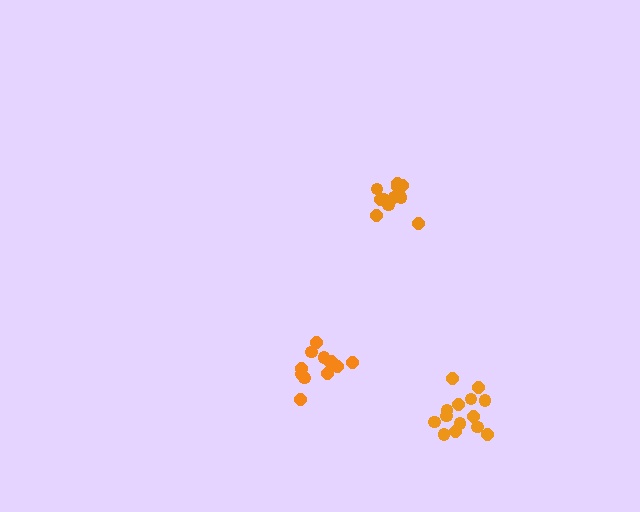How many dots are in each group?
Group 1: 12 dots, Group 2: 14 dots, Group 3: 12 dots (38 total).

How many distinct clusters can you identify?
There are 3 distinct clusters.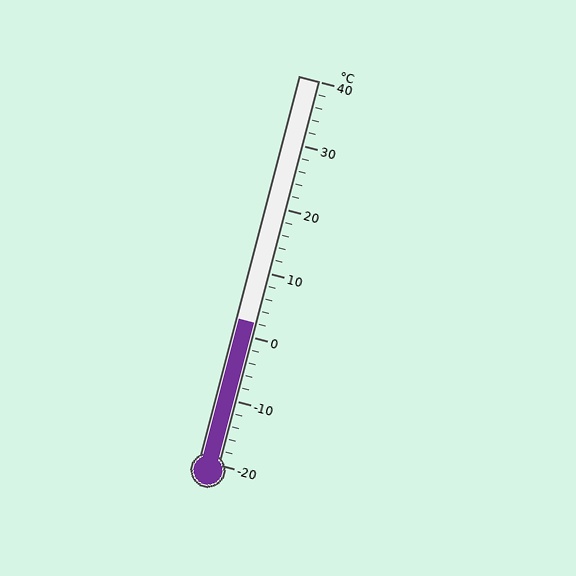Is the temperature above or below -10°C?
The temperature is above -10°C.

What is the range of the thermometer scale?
The thermometer scale ranges from -20°C to 40°C.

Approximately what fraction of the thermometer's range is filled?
The thermometer is filled to approximately 35% of its range.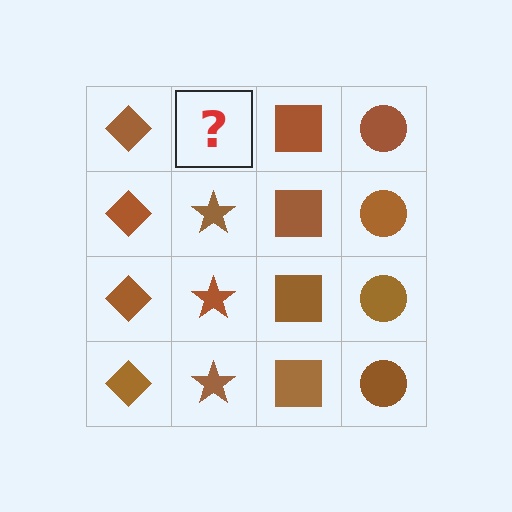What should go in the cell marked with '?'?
The missing cell should contain a brown star.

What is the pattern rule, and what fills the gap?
The rule is that each column has a consistent shape. The gap should be filled with a brown star.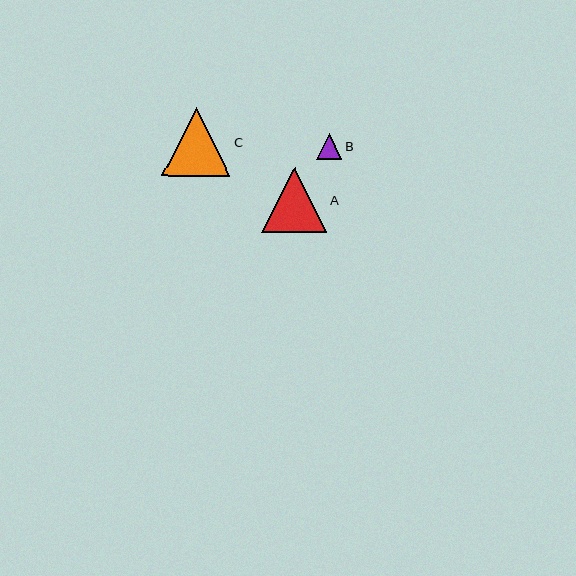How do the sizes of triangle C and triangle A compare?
Triangle C and triangle A are approximately the same size.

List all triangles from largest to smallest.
From largest to smallest: C, A, B.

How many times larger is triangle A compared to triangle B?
Triangle A is approximately 2.5 times the size of triangle B.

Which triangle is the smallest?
Triangle B is the smallest with a size of approximately 26 pixels.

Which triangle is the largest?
Triangle C is the largest with a size of approximately 69 pixels.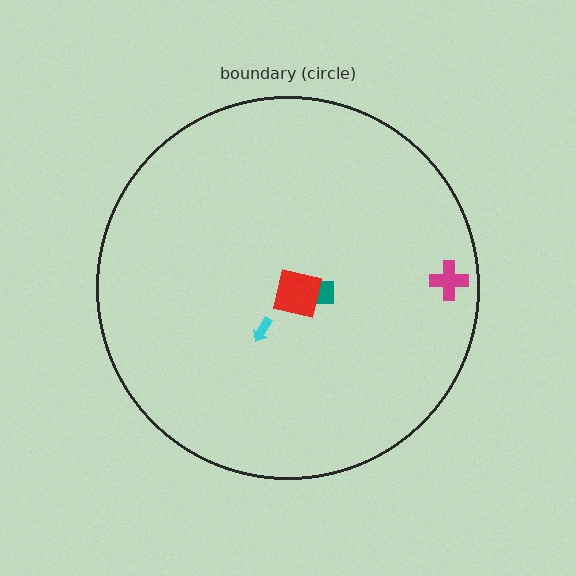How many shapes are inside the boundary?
4 inside, 0 outside.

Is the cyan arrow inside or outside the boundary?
Inside.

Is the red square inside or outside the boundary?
Inside.